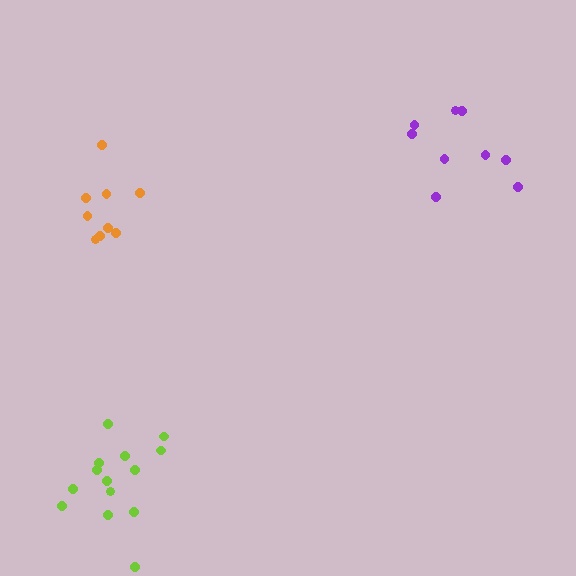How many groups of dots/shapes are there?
There are 3 groups.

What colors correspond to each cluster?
The clusters are colored: lime, purple, orange.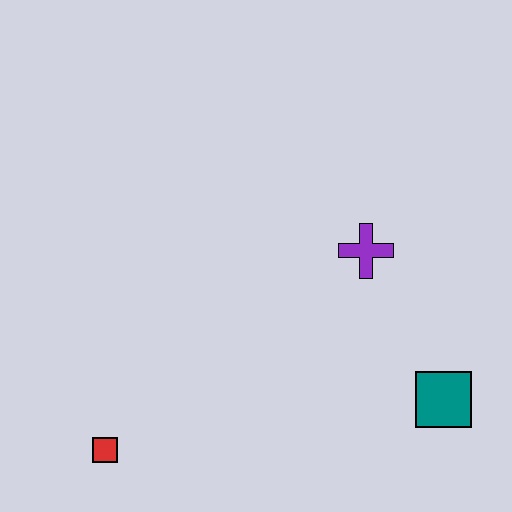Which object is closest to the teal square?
The purple cross is closest to the teal square.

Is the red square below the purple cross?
Yes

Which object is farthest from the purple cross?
The red square is farthest from the purple cross.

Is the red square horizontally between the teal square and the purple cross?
No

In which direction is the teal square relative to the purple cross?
The teal square is below the purple cross.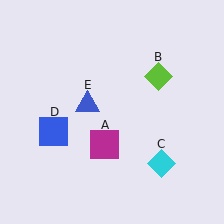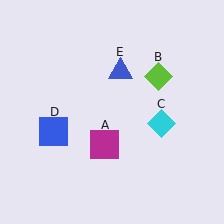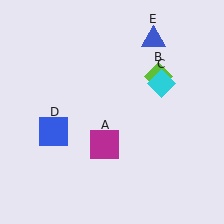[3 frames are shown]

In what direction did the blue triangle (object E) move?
The blue triangle (object E) moved up and to the right.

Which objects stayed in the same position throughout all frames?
Magenta square (object A) and lime diamond (object B) and blue square (object D) remained stationary.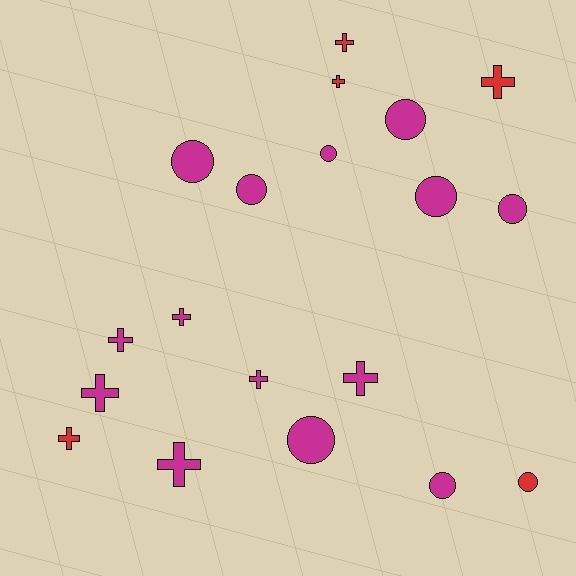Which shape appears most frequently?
Cross, with 10 objects.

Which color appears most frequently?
Magenta, with 14 objects.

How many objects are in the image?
There are 19 objects.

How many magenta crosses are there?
There are 6 magenta crosses.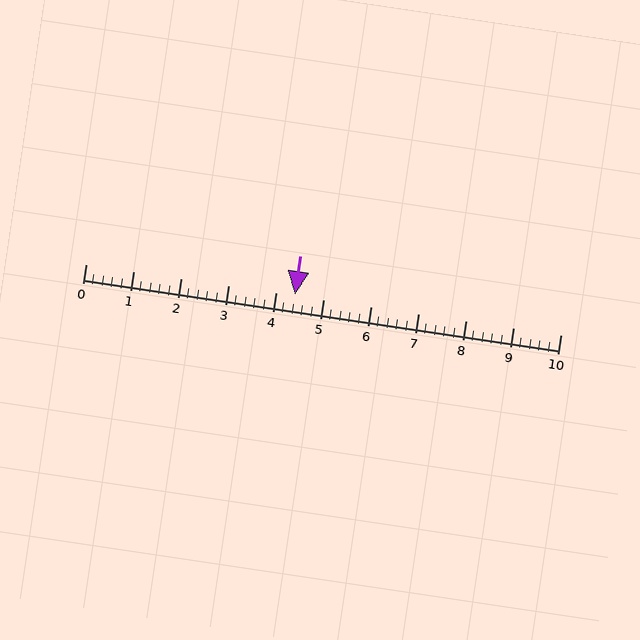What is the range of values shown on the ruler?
The ruler shows values from 0 to 10.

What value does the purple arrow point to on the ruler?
The purple arrow points to approximately 4.4.